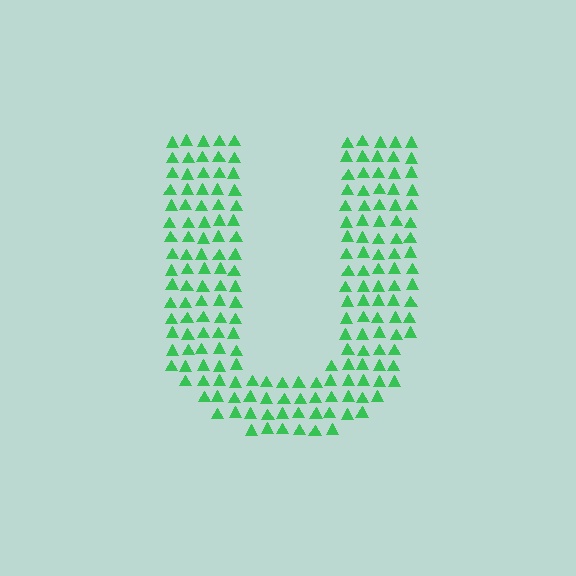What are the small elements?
The small elements are triangles.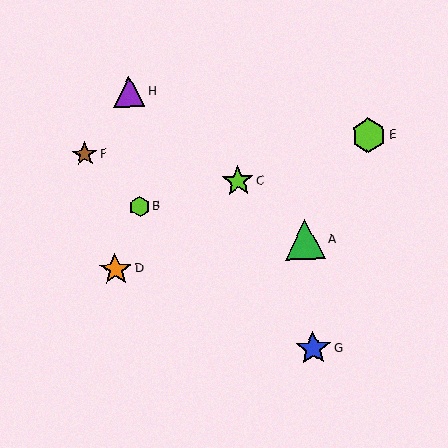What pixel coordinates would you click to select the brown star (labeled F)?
Click at (85, 154) to select the brown star F.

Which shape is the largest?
The green triangle (labeled A) is the largest.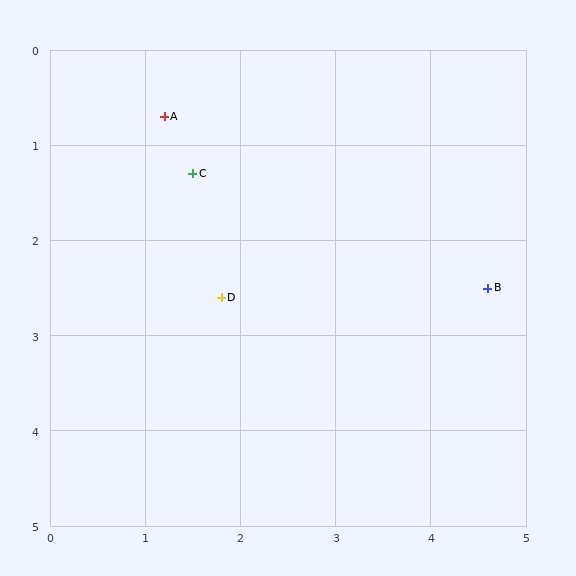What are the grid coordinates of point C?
Point C is at approximately (1.5, 1.3).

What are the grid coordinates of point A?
Point A is at approximately (1.2, 0.7).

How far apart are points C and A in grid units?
Points C and A are about 0.7 grid units apart.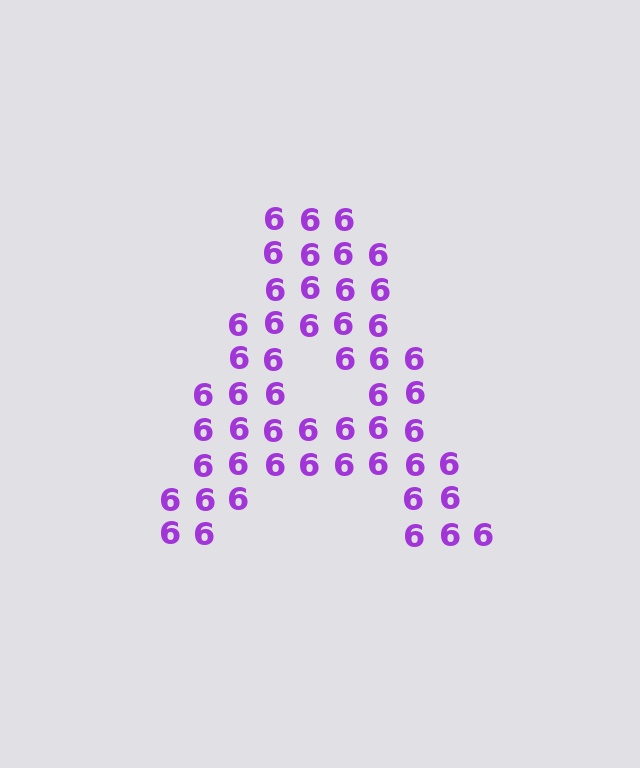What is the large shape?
The large shape is the letter A.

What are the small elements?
The small elements are digit 6's.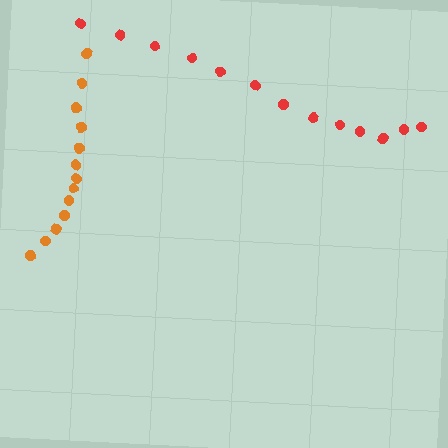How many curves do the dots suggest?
There are 2 distinct paths.